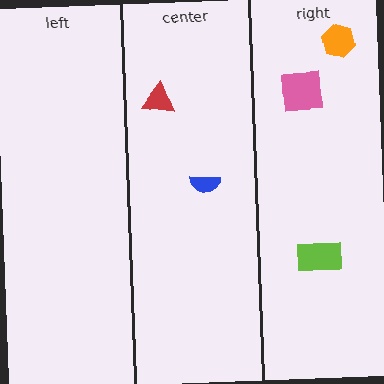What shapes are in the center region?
The red triangle, the blue semicircle.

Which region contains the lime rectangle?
The right region.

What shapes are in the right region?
The lime rectangle, the orange hexagon, the pink square.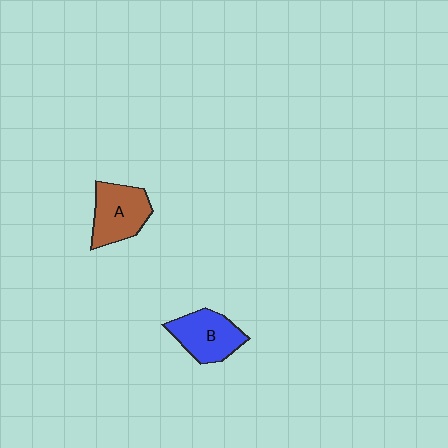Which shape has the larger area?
Shape A (brown).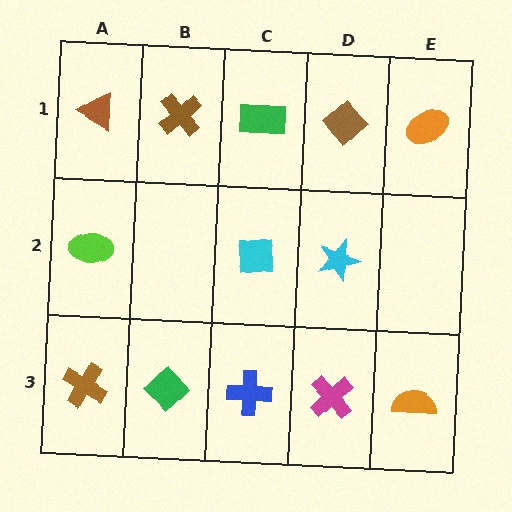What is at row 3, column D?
A magenta cross.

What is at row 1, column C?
A green rectangle.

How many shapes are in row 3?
5 shapes.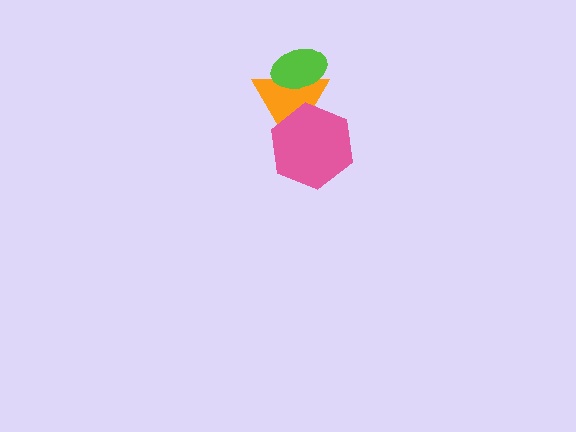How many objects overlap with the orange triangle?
2 objects overlap with the orange triangle.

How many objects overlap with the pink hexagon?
1 object overlaps with the pink hexagon.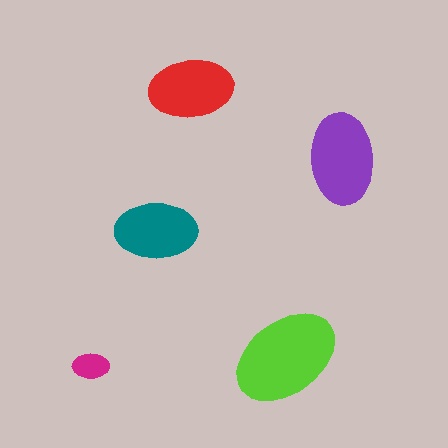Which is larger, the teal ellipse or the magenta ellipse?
The teal one.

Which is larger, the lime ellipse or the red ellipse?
The lime one.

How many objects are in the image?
There are 5 objects in the image.